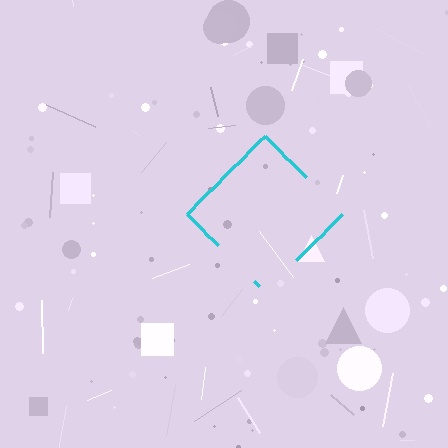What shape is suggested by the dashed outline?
The dashed outline suggests a diamond.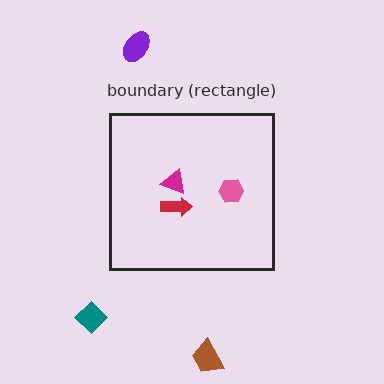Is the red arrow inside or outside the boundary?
Inside.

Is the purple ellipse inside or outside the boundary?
Outside.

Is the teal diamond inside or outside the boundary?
Outside.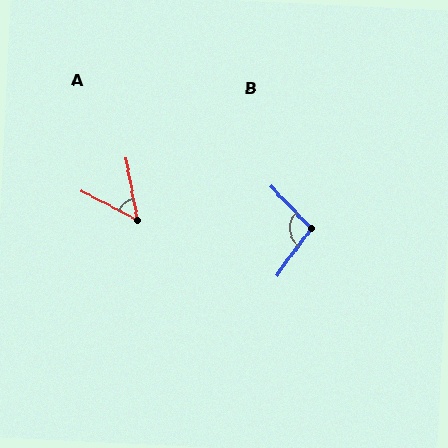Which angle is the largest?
B, at approximately 100 degrees.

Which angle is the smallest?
A, at approximately 53 degrees.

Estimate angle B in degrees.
Approximately 100 degrees.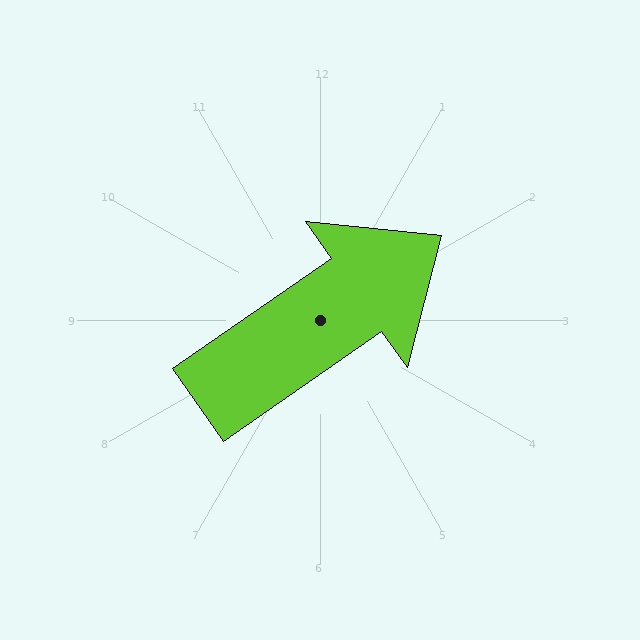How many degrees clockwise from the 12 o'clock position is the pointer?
Approximately 55 degrees.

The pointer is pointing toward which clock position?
Roughly 2 o'clock.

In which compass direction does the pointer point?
Northeast.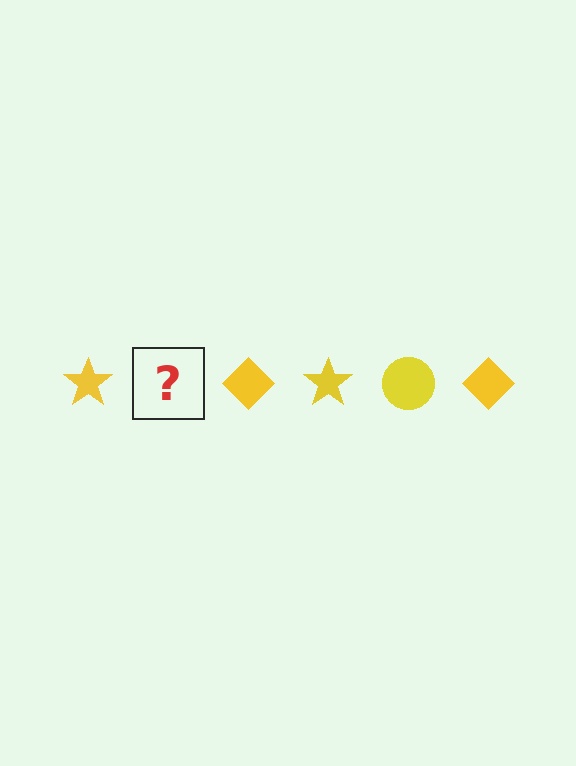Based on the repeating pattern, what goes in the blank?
The blank should be a yellow circle.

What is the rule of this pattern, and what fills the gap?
The rule is that the pattern cycles through star, circle, diamond shapes in yellow. The gap should be filled with a yellow circle.